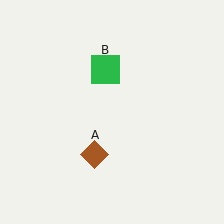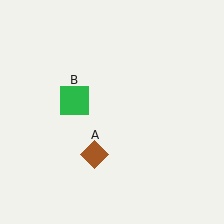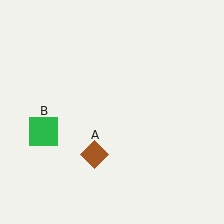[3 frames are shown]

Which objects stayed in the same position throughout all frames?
Brown diamond (object A) remained stationary.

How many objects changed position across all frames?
1 object changed position: green square (object B).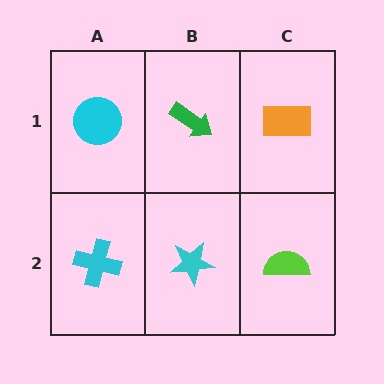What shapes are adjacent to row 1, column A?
A cyan cross (row 2, column A), a green arrow (row 1, column B).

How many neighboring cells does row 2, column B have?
3.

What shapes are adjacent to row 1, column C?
A lime semicircle (row 2, column C), a green arrow (row 1, column B).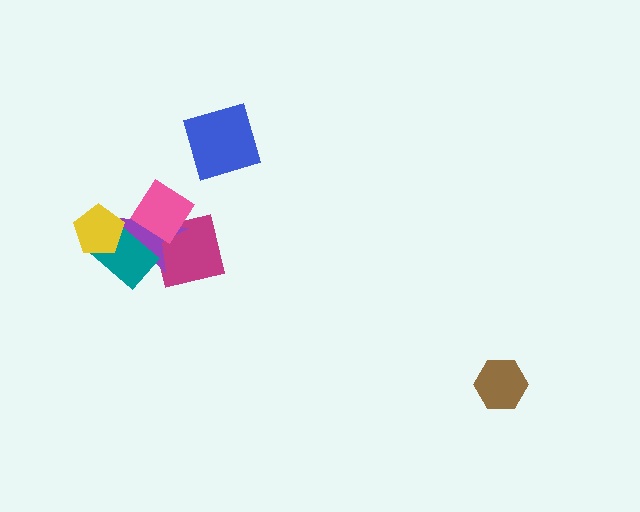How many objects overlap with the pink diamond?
3 objects overlap with the pink diamond.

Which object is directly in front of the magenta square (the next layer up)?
The purple star is directly in front of the magenta square.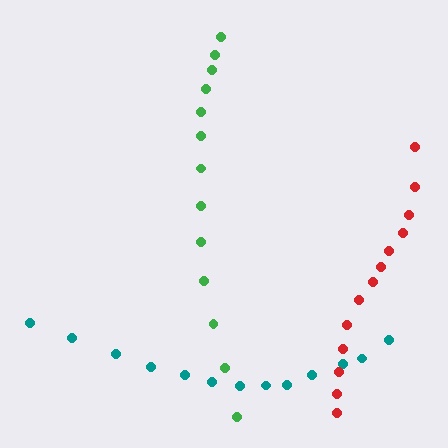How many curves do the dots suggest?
There are 3 distinct paths.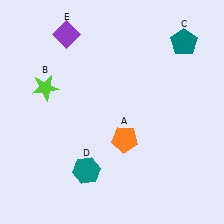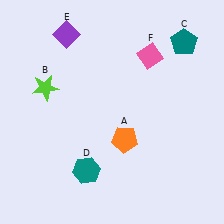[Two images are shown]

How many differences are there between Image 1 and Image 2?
There is 1 difference between the two images.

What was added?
A pink diamond (F) was added in Image 2.